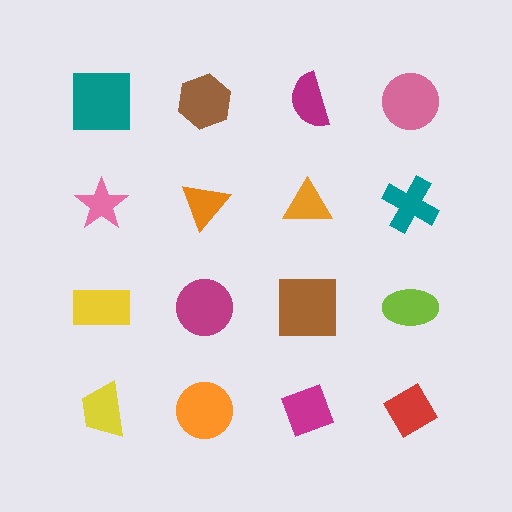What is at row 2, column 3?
An orange triangle.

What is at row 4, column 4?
A red diamond.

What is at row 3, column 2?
A magenta circle.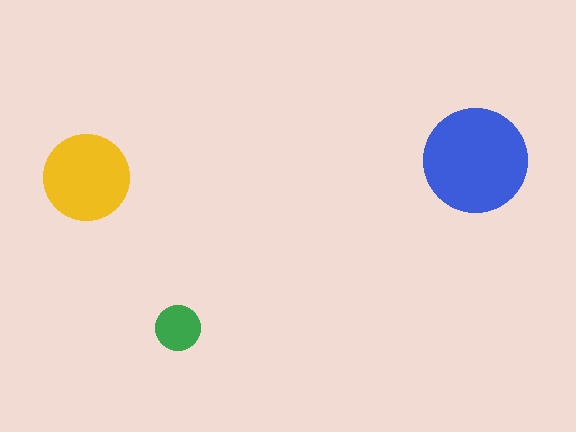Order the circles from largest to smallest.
the blue one, the yellow one, the green one.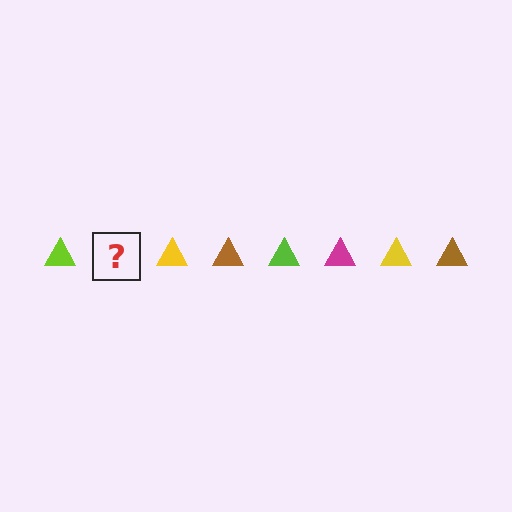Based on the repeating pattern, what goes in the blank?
The blank should be a magenta triangle.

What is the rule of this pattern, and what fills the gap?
The rule is that the pattern cycles through lime, magenta, yellow, brown triangles. The gap should be filled with a magenta triangle.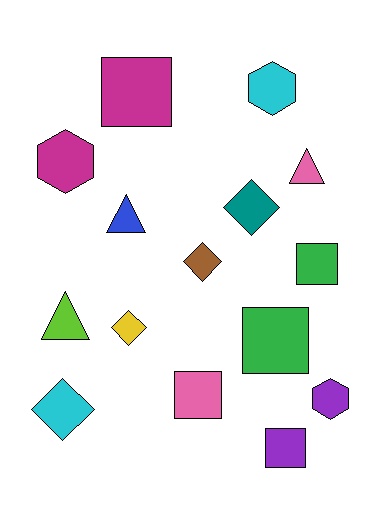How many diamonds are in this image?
There are 4 diamonds.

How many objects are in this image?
There are 15 objects.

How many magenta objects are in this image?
There are 2 magenta objects.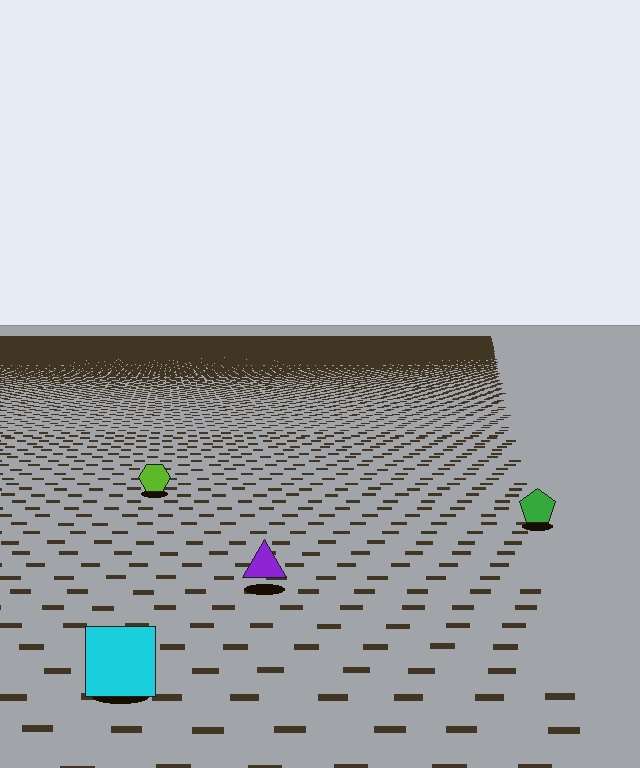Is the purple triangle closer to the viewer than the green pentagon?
Yes. The purple triangle is closer — you can tell from the texture gradient: the ground texture is coarser near it.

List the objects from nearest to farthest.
From nearest to farthest: the cyan square, the purple triangle, the green pentagon, the lime hexagon.